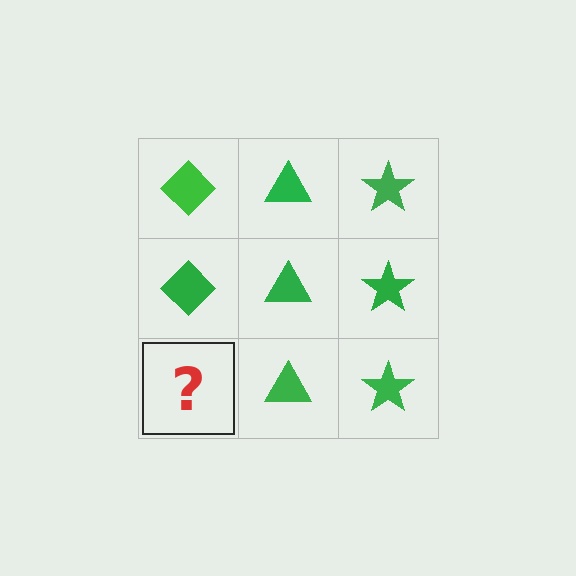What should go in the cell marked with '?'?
The missing cell should contain a green diamond.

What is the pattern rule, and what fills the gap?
The rule is that each column has a consistent shape. The gap should be filled with a green diamond.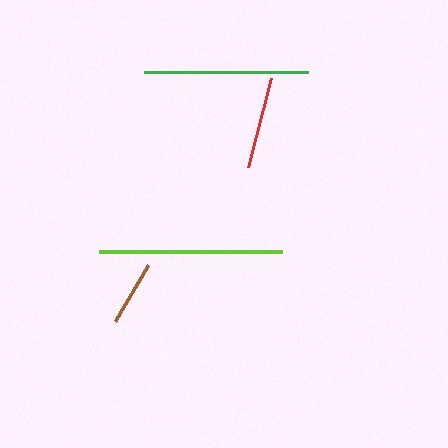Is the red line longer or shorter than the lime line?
The lime line is longer than the red line.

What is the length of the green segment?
The green segment is approximately 164 pixels long.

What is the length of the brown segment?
The brown segment is approximately 66 pixels long.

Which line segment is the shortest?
The brown line is the shortest at approximately 66 pixels.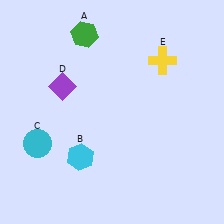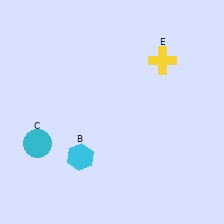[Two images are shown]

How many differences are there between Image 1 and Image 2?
There are 2 differences between the two images.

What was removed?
The green hexagon (A), the purple diamond (D) were removed in Image 2.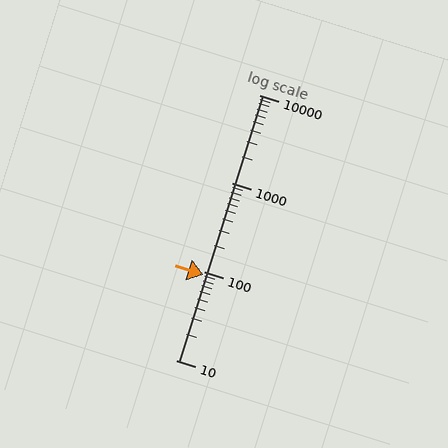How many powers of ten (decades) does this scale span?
The scale spans 3 decades, from 10 to 10000.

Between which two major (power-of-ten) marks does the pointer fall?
The pointer is between 10 and 100.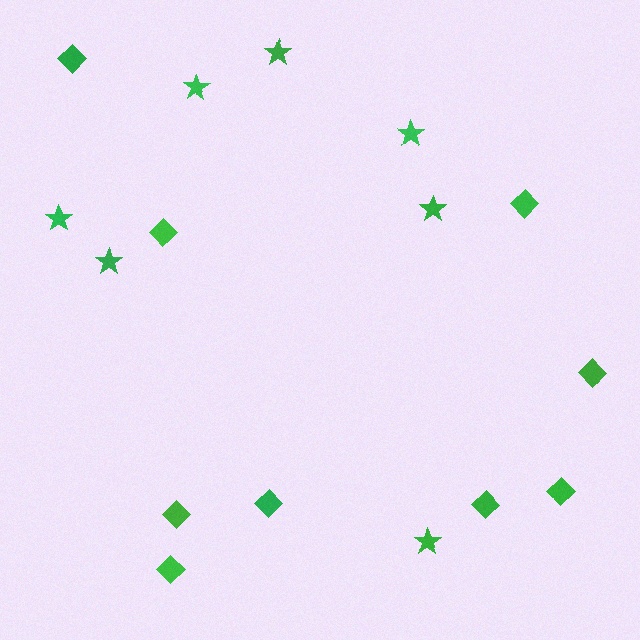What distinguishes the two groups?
There are 2 groups: one group of diamonds (9) and one group of stars (7).